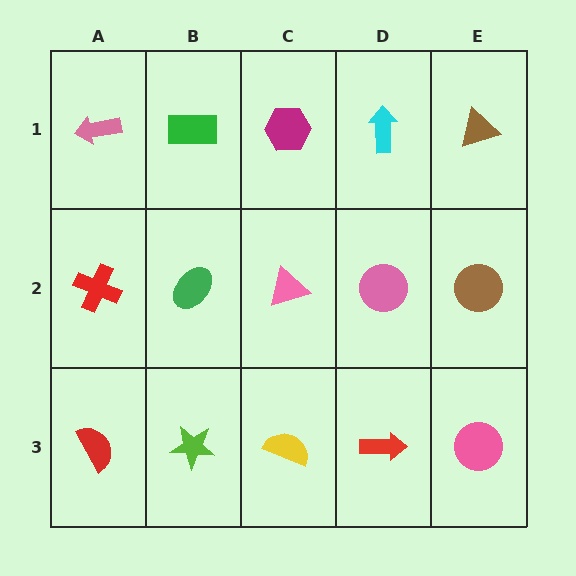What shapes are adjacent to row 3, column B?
A green ellipse (row 2, column B), a red semicircle (row 3, column A), a yellow semicircle (row 3, column C).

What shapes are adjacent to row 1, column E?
A brown circle (row 2, column E), a cyan arrow (row 1, column D).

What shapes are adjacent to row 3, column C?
A pink triangle (row 2, column C), a lime star (row 3, column B), a red arrow (row 3, column D).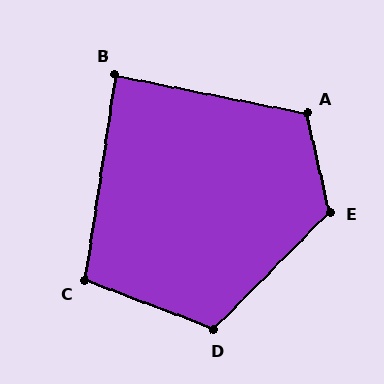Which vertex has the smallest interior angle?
B, at approximately 87 degrees.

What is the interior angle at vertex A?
Approximately 114 degrees (obtuse).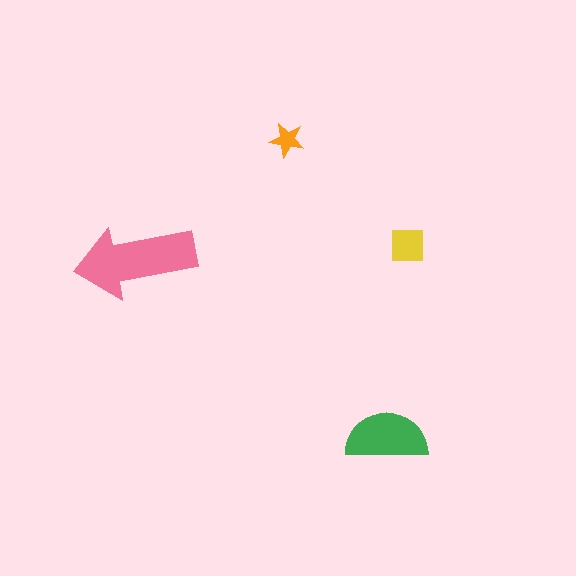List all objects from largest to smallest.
The pink arrow, the green semicircle, the yellow square, the orange star.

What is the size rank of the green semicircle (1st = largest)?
2nd.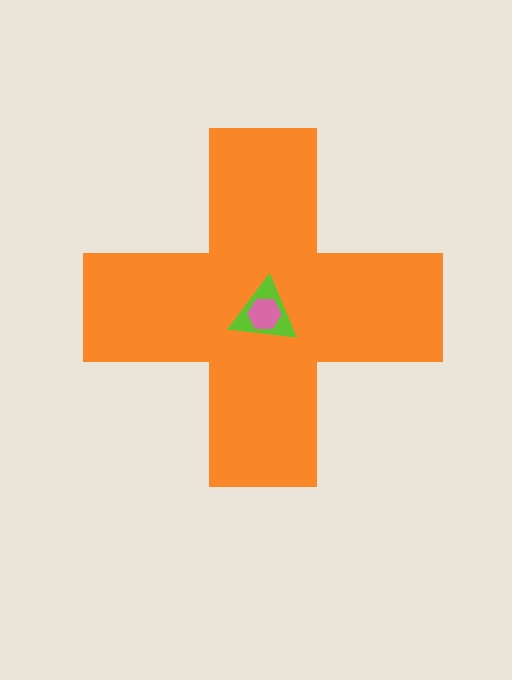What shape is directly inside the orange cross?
The lime triangle.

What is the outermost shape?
The orange cross.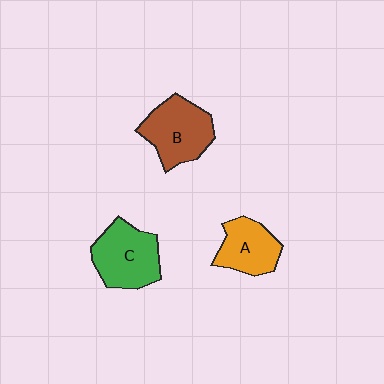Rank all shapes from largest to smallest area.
From largest to smallest: C (green), B (brown), A (orange).